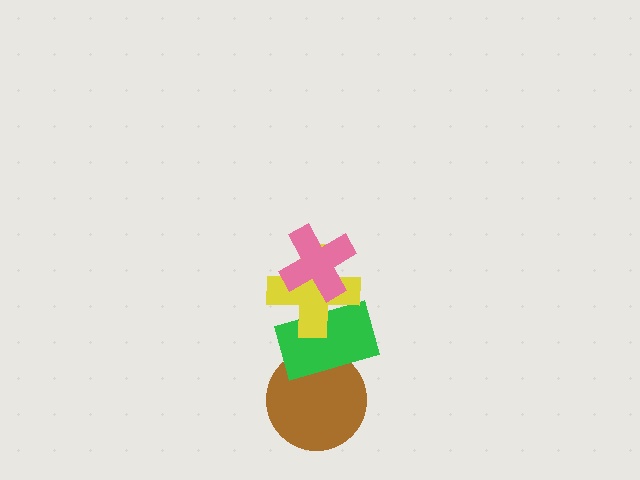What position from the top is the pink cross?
The pink cross is 1st from the top.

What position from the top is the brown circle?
The brown circle is 4th from the top.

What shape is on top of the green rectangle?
The yellow cross is on top of the green rectangle.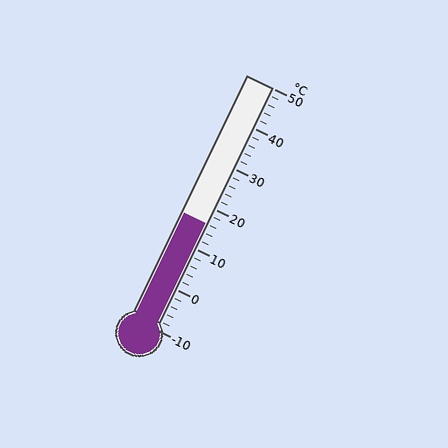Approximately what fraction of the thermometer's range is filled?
The thermometer is filled to approximately 45% of its range.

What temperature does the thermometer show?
The thermometer shows approximately 16°C.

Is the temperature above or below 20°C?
The temperature is below 20°C.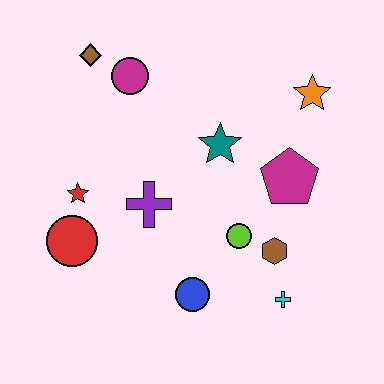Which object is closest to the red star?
The red circle is closest to the red star.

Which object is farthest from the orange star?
The red circle is farthest from the orange star.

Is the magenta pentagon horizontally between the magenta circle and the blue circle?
No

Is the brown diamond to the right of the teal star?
No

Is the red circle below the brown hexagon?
No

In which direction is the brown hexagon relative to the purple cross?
The brown hexagon is to the right of the purple cross.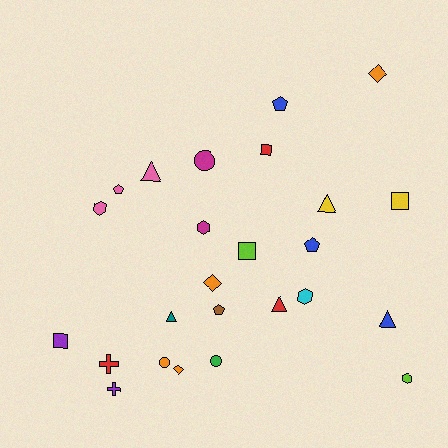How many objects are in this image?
There are 25 objects.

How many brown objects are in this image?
There is 1 brown object.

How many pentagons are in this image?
There are 4 pentagons.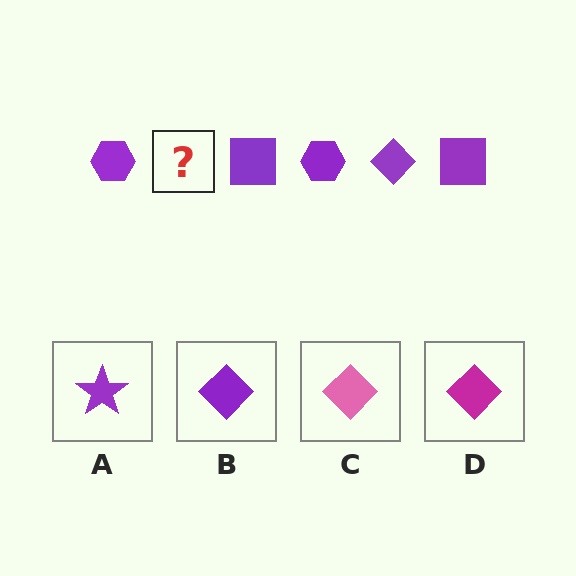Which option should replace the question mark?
Option B.